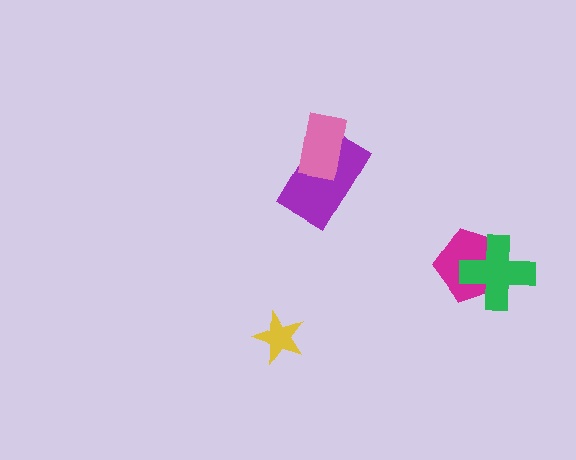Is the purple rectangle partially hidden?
Yes, it is partially covered by another shape.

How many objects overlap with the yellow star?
0 objects overlap with the yellow star.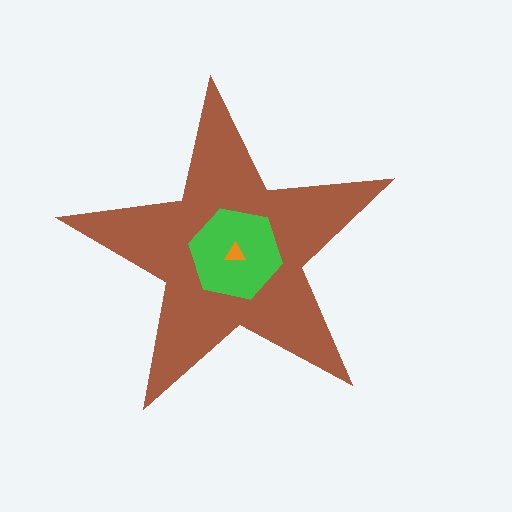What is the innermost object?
The orange triangle.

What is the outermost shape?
The brown star.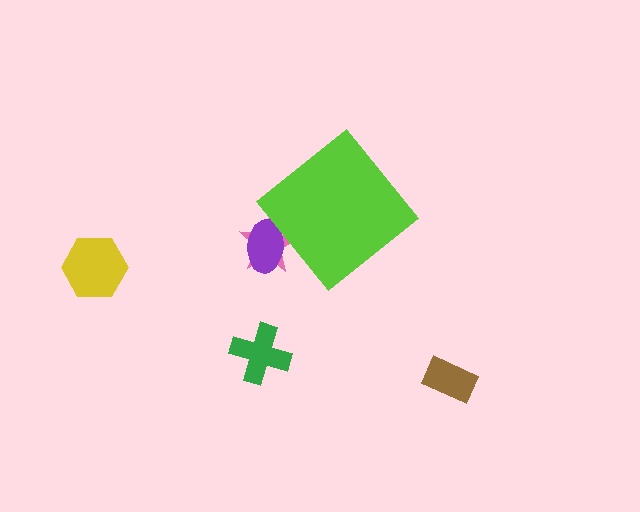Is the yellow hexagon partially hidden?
No, the yellow hexagon is fully visible.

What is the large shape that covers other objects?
A lime diamond.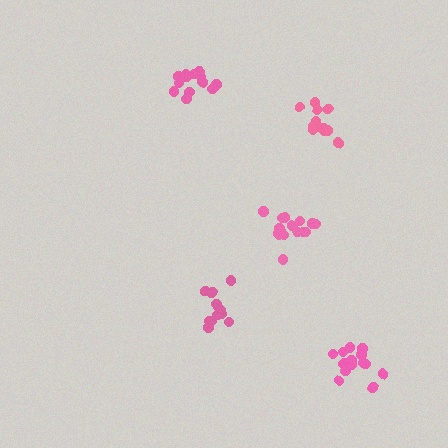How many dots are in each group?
Group 1: 16 dots, Group 2: 14 dots, Group 3: 16 dots, Group 4: 12 dots, Group 5: 13 dots (71 total).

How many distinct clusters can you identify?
There are 5 distinct clusters.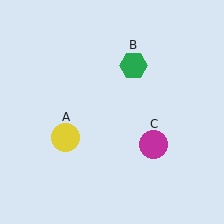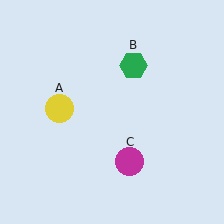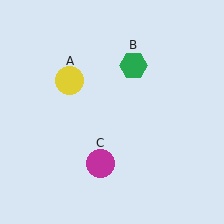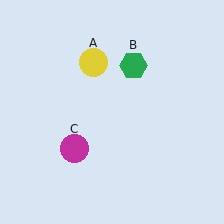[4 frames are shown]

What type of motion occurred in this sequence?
The yellow circle (object A), magenta circle (object C) rotated clockwise around the center of the scene.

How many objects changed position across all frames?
2 objects changed position: yellow circle (object A), magenta circle (object C).